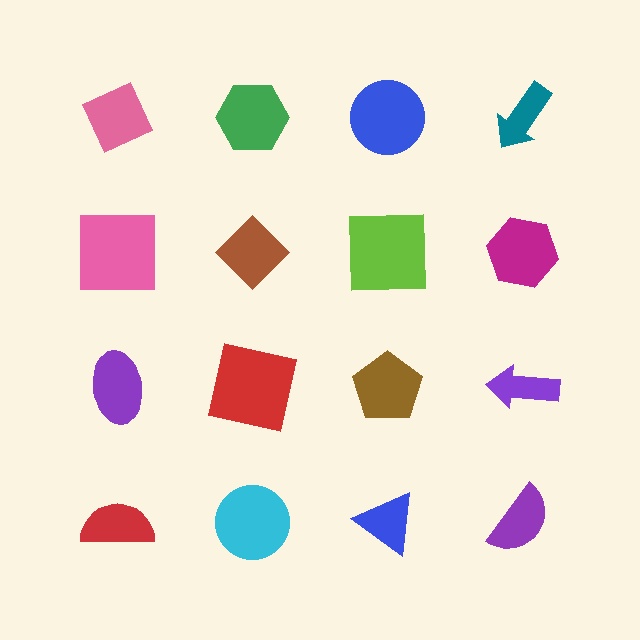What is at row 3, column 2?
A red square.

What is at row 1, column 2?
A green hexagon.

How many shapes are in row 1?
4 shapes.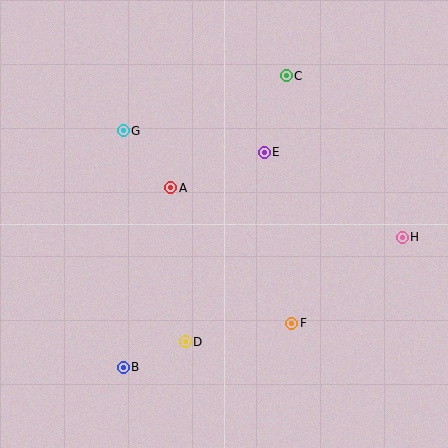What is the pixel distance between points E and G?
The distance between E and G is 143 pixels.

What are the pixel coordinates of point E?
Point E is at (264, 152).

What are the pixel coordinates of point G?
Point G is at (123, 131).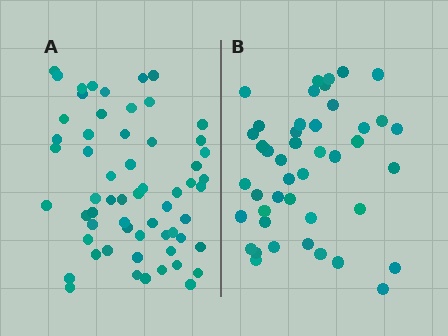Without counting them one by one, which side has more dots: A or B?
Region A (the left region) has more dots.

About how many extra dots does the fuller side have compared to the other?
Region A has approximately 15 more dots than region B.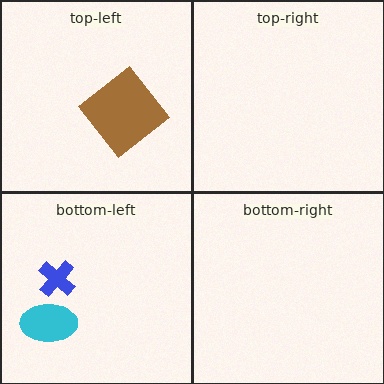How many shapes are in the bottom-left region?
2.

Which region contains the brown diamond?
The top-left region.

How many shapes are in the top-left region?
1.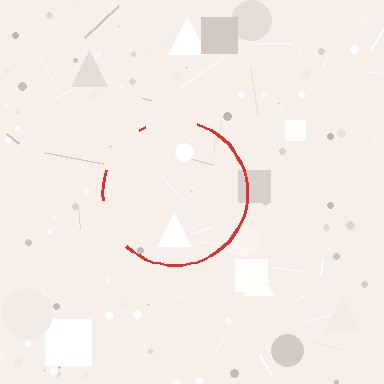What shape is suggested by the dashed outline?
The dashed outline suggests a circle.